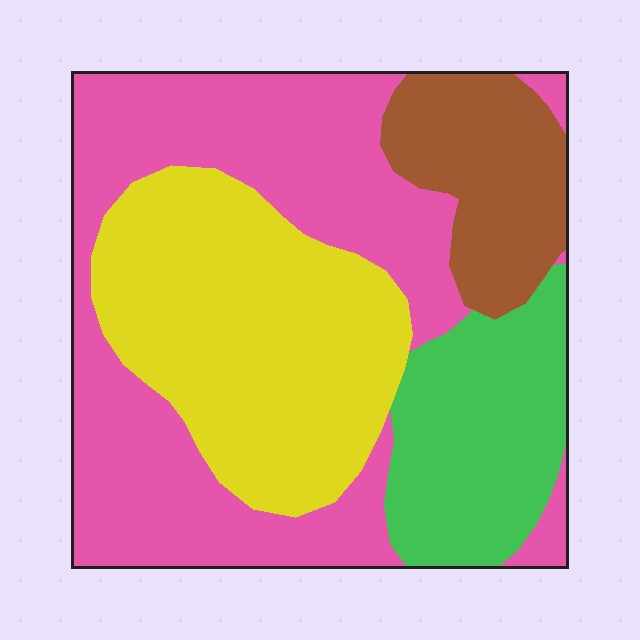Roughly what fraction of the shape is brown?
Brown covers roughly 15% of the shape.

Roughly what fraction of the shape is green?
Green covers around 15% of the shape.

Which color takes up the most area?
Pink, at roughly 40%.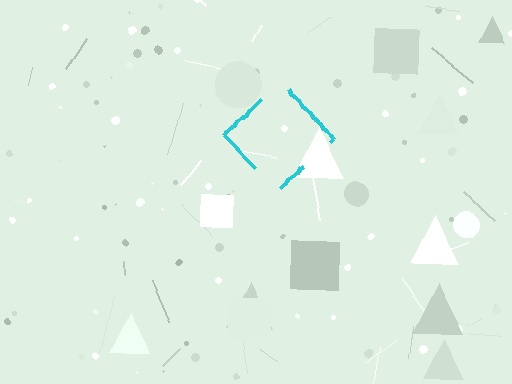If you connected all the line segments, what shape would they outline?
They would outline a diamond.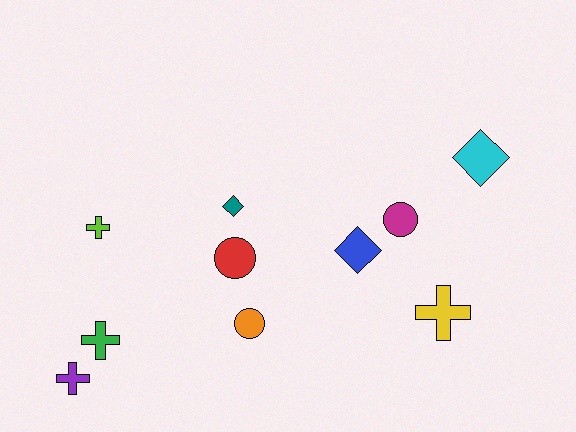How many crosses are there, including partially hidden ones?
There are 4 crosses.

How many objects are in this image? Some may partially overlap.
There are 10 objects.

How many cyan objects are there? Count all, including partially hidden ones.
There is 1 cyan object.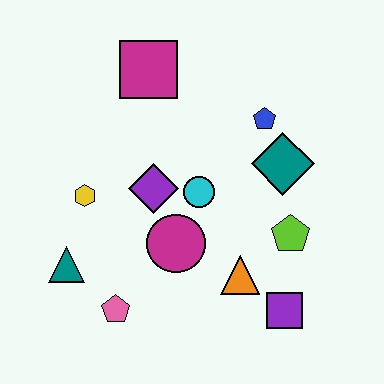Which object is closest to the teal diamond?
The blue pentagon is closest to the teal diamond.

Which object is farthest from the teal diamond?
The teal triangle is farthest from the teal diamond.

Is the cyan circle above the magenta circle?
Yes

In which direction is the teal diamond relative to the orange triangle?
The teal diamond is above the orange triangle.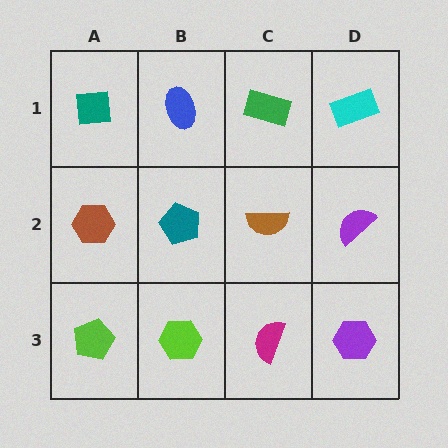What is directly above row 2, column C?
A green rectangle.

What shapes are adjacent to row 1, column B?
A teal pentagon (row 2, column B), a teal square (row 1, column A), a green rectangle (row 1, column C).